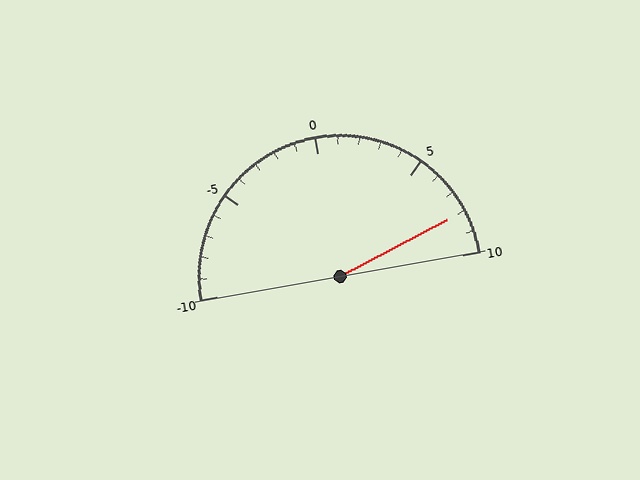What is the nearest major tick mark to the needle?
The nearest major tick mark is 10.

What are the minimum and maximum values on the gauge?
The gauge ranges from -10 to 10.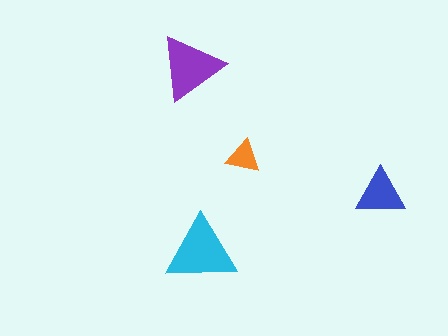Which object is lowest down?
The cyan triangle is bottommost.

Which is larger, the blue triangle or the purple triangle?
The purple one.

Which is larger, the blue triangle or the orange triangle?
The blue one.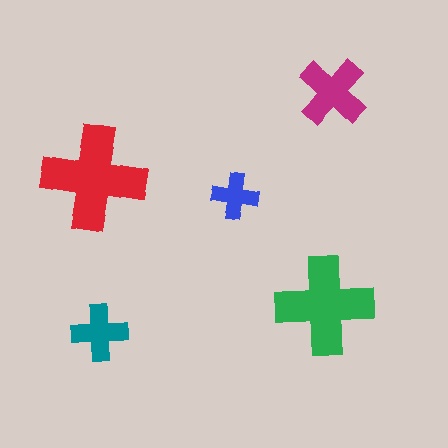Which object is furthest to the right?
The magenta cross is rightmost.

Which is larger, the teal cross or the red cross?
The red one.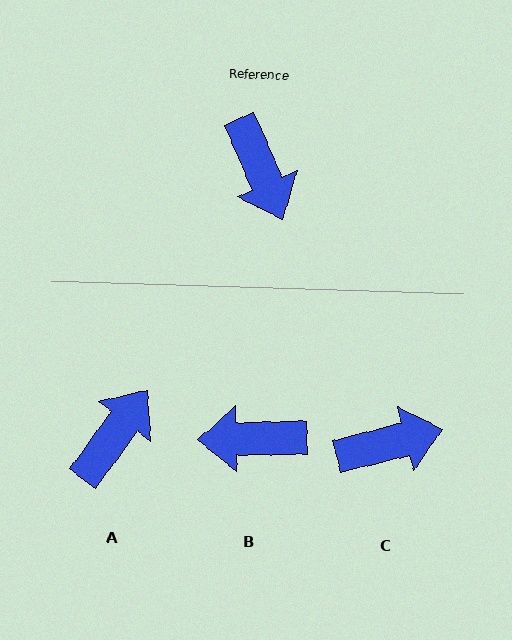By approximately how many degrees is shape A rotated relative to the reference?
Approximately 120 degrees counter-clockwise.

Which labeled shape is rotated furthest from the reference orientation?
A, about 120 degrees away.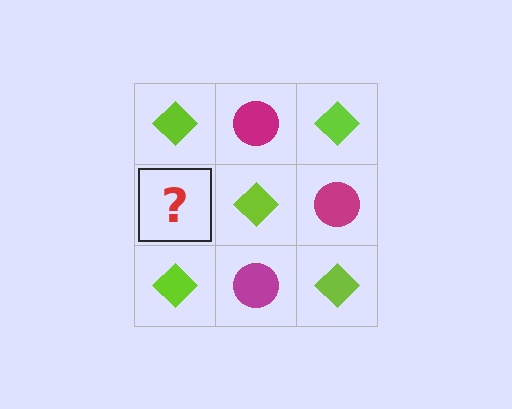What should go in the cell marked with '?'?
The missing cell should contain a magenta circle.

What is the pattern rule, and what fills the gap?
The rule is that it alternates lime diamond and magenta circle in a checkerboard pattern. The gap should be filled with a magenta circle.